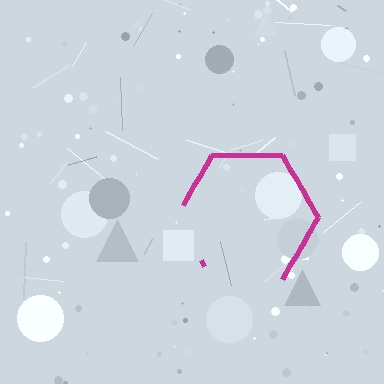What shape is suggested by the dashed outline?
The dashed outline suggests a hexagon.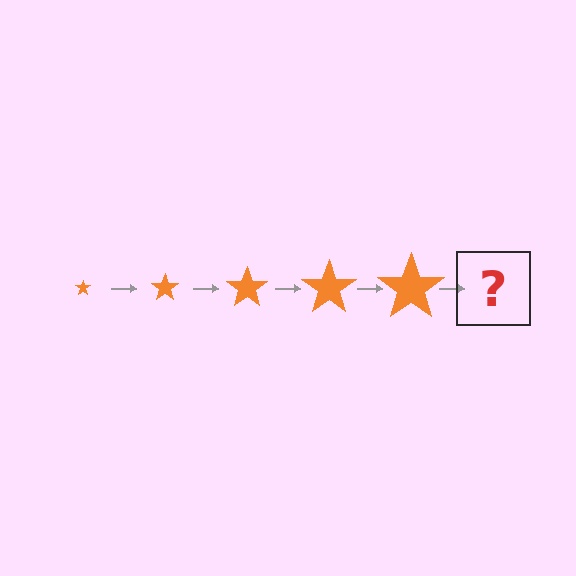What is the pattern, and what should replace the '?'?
The pattern is that the star gets progressively larger each step. The '?' should be an orange star, larger than the previous one.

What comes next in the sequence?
The next element should be an orange star, larger than the previous one.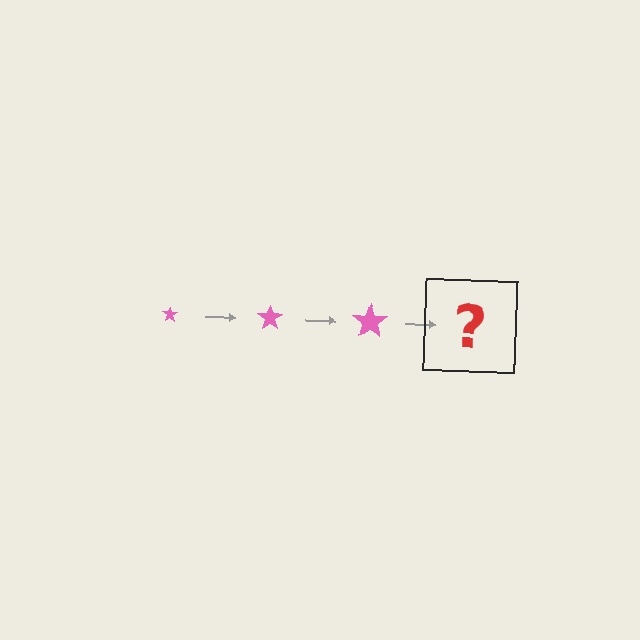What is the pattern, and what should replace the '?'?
The pattern is that the star gets progressively larger each step. The '?' should be a pink star, larger than the previous one.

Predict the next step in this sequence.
The next step is a pink star, larger than the previous one.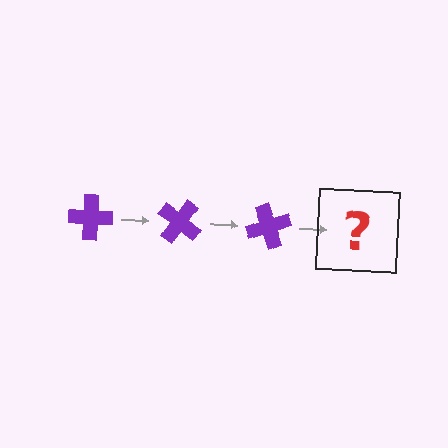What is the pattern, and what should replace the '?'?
The pattern is that the cross rotates 35 degrees each step. The '?' should be a purple cross rotated 105 degrees.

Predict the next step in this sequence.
The next step is a purple cross rotated 105 degrees.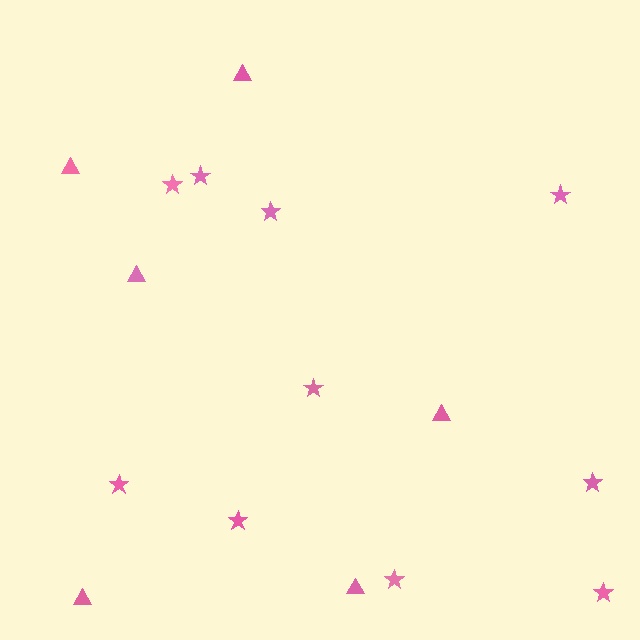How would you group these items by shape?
There are 2 groups: one group of stars (10) and one group of triangles (6).